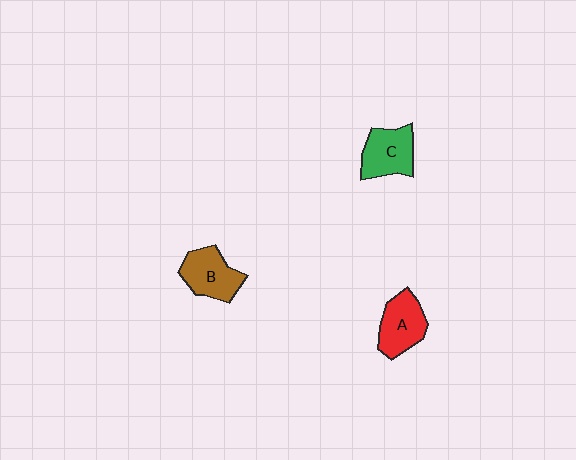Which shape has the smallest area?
Shape A (red).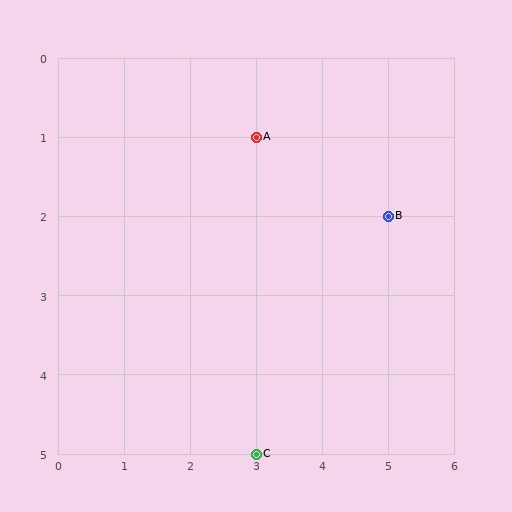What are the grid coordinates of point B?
Point B is at grid coordinates (5, 2).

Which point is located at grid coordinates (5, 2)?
Point B is at (5, 2).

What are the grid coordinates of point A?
Point A is at grid coordinates (3, 1).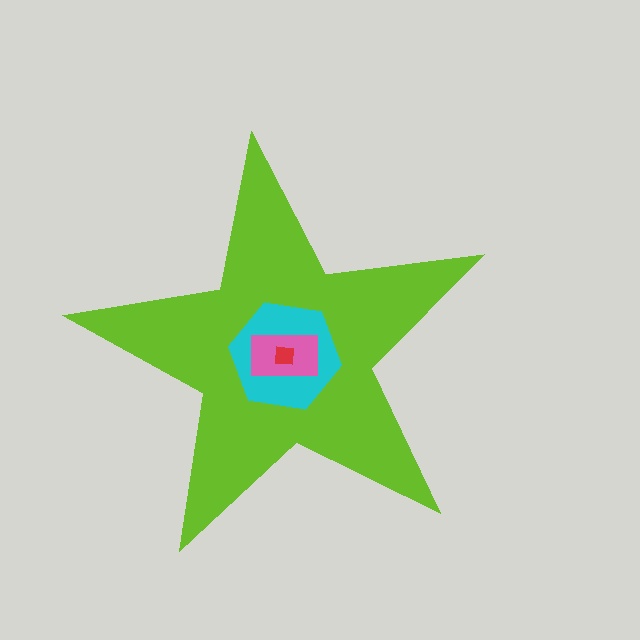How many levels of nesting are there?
4.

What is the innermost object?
The red square.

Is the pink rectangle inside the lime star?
Yes.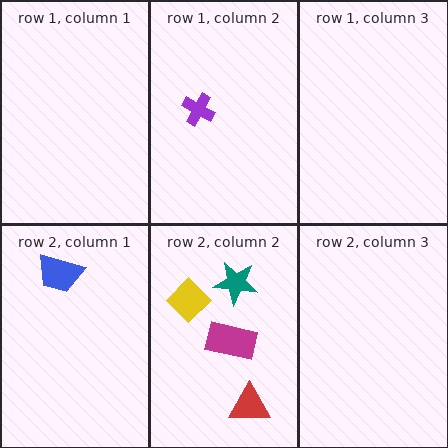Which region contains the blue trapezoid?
The row 2, column 1 region.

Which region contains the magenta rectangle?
The row 2, column 2 region.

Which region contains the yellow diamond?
The row 2, column 2 region.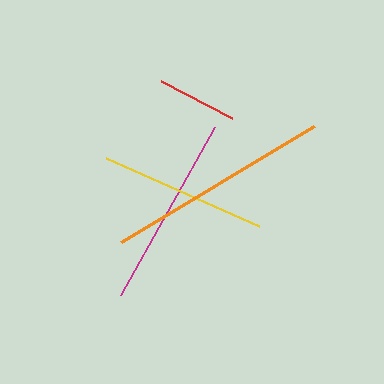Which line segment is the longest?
The orange line is the longest at approximately 225 pixels.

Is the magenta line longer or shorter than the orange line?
The orange line is longer than the magenta line.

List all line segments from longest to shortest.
From longest to shortest: orange, magenta, yellow, red.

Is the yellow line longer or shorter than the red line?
The yellow line is longer than the red line.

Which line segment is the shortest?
The red line is the shortest at approximately 80 pixels.